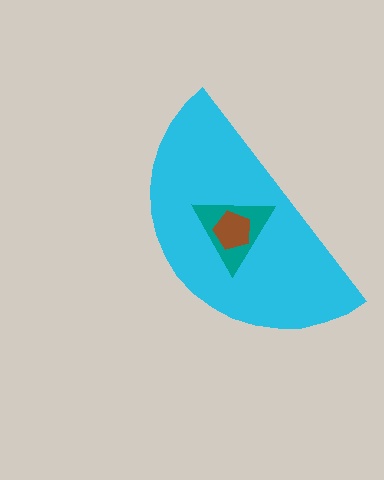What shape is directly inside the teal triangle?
The brown pentagon.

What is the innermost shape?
The brown pentagon.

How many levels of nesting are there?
3.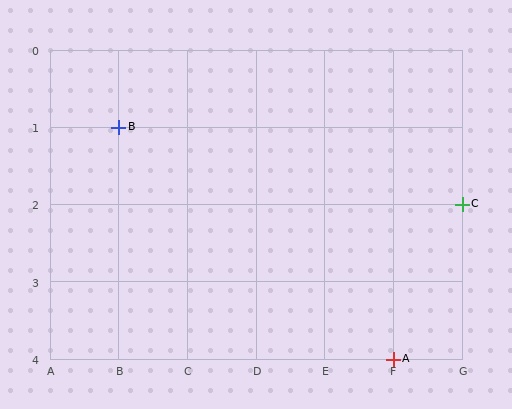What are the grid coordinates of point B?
Point B is at grid coordinates (B, 1).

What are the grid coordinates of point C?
Point C is at grid coordinates (G, 2).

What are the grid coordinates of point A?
Point A is at grid coordinates (F, 4).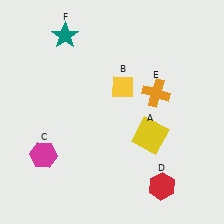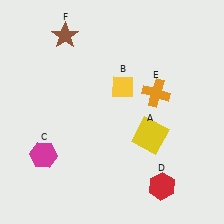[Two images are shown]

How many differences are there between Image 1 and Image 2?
There is 1 difference between the two images.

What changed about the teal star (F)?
In Image 1, F is teal. In Image 2, it changed to brown.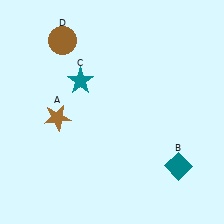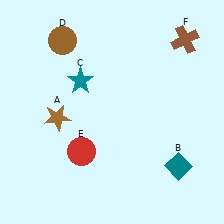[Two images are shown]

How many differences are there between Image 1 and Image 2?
There are 2 differences between the two images.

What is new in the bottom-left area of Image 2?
A red circle (E) was added in the bottom-left area of Image 2.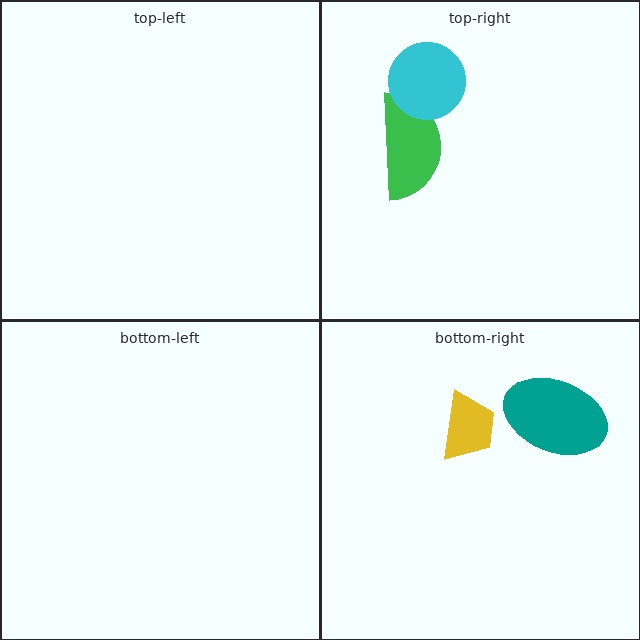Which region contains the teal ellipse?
The bottom-right region.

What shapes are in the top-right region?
The green semicircle, the cyan circle.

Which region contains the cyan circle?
The top-right region.